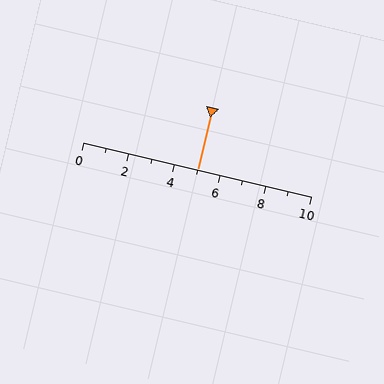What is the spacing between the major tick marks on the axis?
The major ticks are spaced 2 apart.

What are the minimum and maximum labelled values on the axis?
The axis runs from 0 to 10.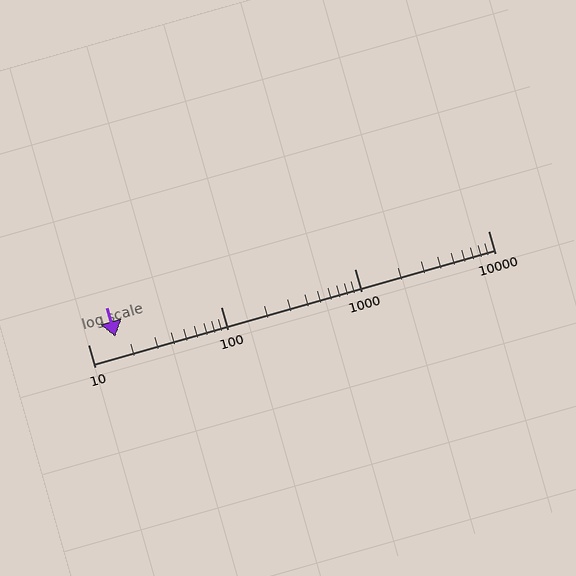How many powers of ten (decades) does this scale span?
The scale spans 3 decades, from 10 to 10000.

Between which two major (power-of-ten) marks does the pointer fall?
The pointer is between 10 and 100.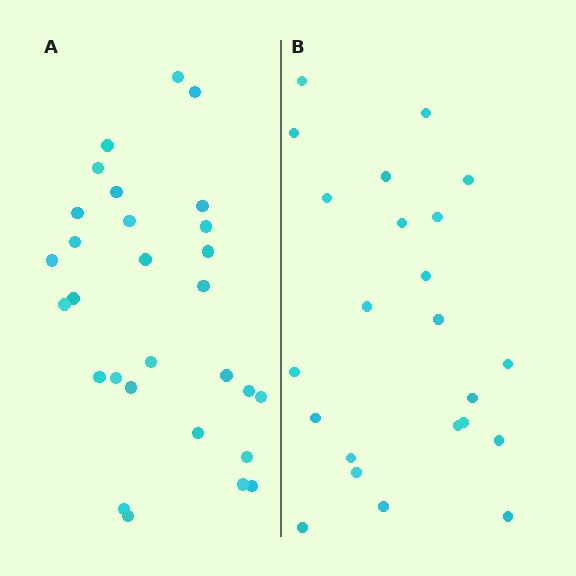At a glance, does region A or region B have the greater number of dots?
Region A (the left region) has more dots.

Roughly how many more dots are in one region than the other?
Region A has about 6 more dots than region B.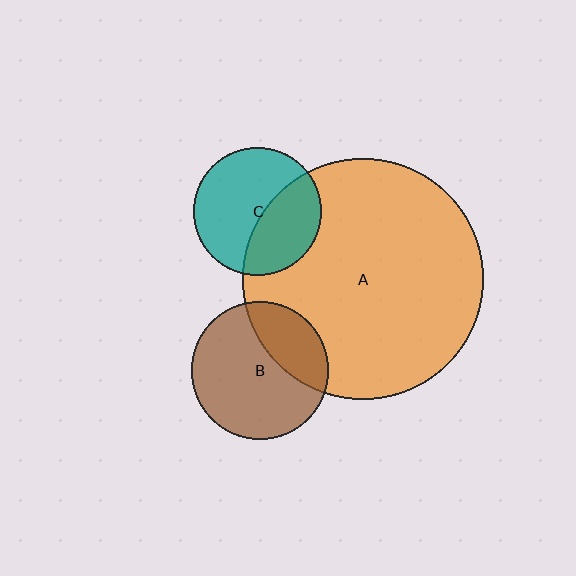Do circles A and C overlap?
Yes.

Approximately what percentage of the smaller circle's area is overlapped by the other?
Approximately 40%.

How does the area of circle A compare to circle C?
Approximately 3.6 times.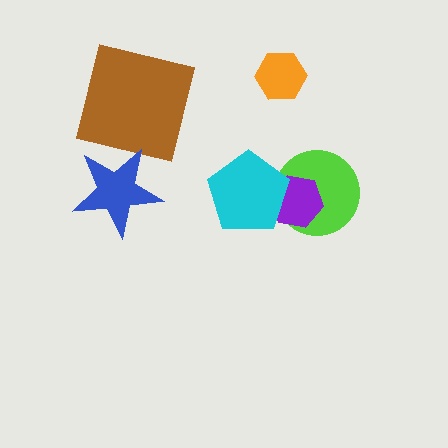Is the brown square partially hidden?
No, no other shape covers it.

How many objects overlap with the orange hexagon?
0 objects overlap with the orange hexagon.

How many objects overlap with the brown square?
0 objects overlap with the brown square.